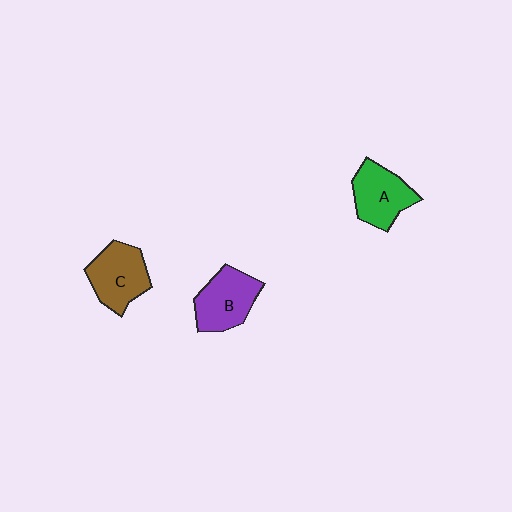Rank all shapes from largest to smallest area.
From largest to smallest: C (brown), B (purple), A (green).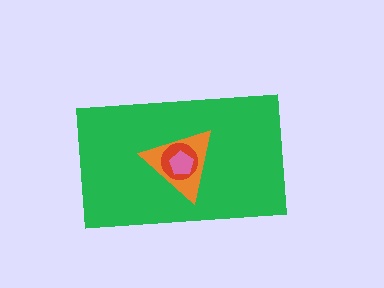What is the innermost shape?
The pink pentagon.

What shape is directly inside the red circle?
The pink pentagon.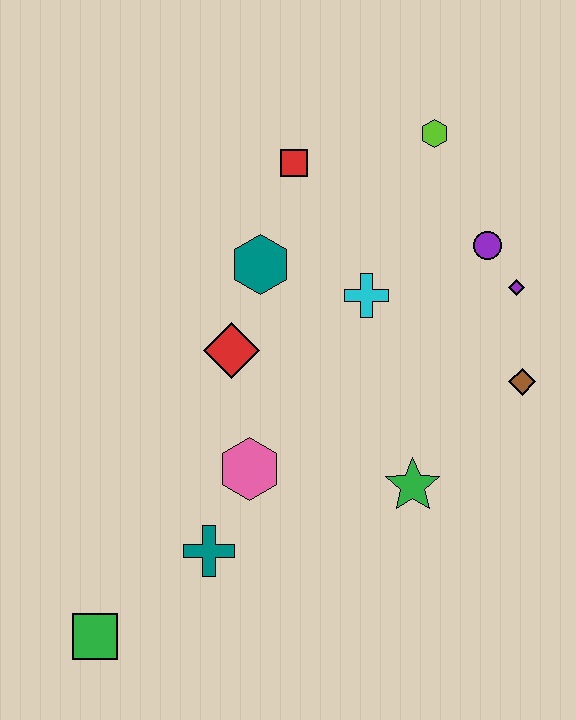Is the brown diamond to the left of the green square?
No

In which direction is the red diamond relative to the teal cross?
The red diamond is above the teal cross.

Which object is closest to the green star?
The brown diamond is closest to the green star.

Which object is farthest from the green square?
The lime hexagon is farthest from the green square.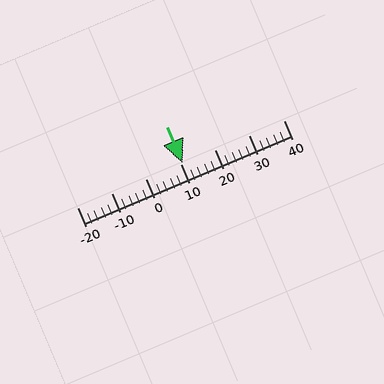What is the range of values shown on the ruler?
The ruler shows values from -20 to 40.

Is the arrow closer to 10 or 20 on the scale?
The arrow is closer to 10.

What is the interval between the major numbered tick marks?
The major tick marks are spaced 10 units apart.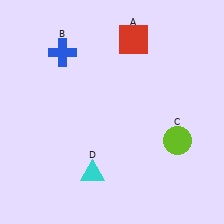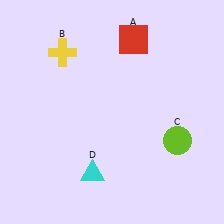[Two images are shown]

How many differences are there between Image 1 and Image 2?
There is 1 difference between the two images.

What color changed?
The cross (B) changed from blue in Image 1 to yellow in Image 2.